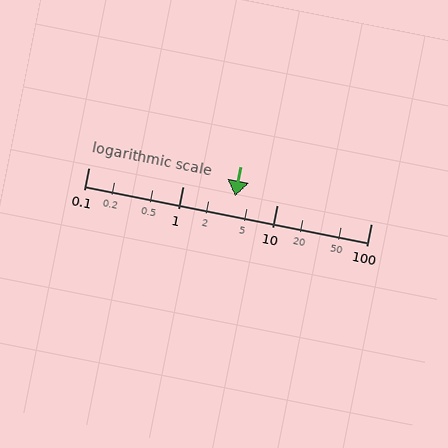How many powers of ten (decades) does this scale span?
The scale spans 3 decades, from 0.1 to 100.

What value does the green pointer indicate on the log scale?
The pointer indicates approximately 3.6.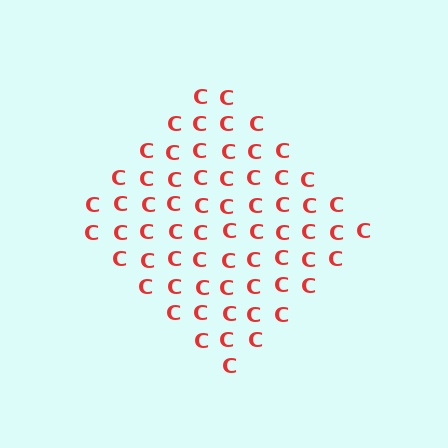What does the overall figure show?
The overall figure shows a diamond.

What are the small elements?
The small elements are letter C's.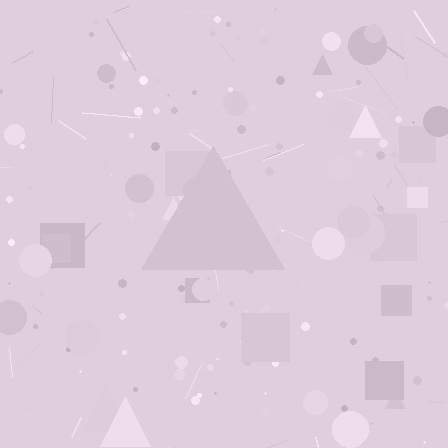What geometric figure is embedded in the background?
A triangle is embedded in the background.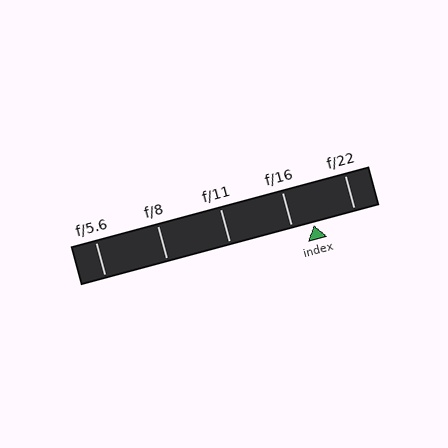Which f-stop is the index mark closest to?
The index mark is closest to f/16.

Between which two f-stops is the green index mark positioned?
The index mark is between f/16 and f/22.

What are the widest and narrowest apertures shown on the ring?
The widest aperture shown is f/5.6 and the narrowest is f/22.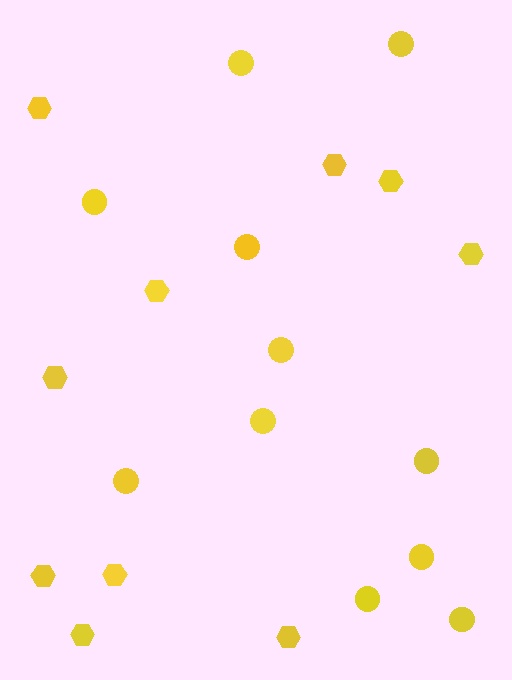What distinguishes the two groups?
There are 2 groups: one group of circles (11) and one group of hexagons (10).